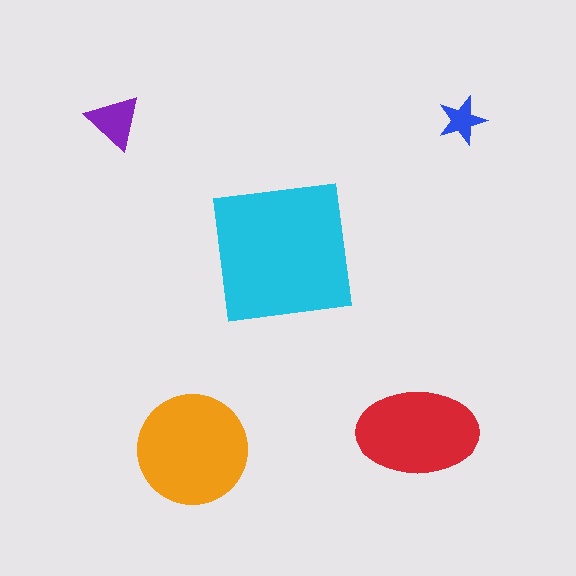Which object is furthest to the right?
The blue star is rightmost.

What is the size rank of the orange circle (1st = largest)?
2nd.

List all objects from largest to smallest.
The cyan square, the orange circle, the red ellipse, the purple triangle, the blue star.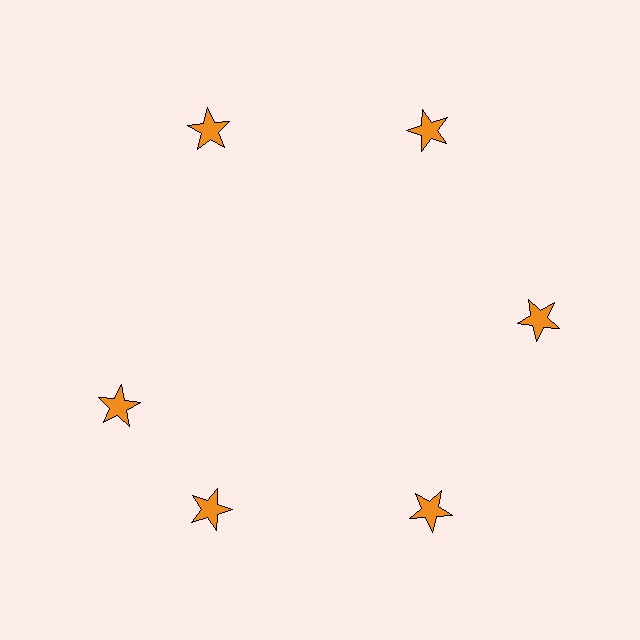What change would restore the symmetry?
The symmetry would be restored by rotating it back into even spacing with its neighbors so that all 6 stars sit at equal angles and equal distance from the center.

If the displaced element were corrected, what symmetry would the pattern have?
It would have 6-fold rotational symmetry — the pattern would map onto itself every 60 degrees.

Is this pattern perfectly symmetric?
No. The 6 orange stars are arranged in a ring, but one element near the 9 o'clock position is rotated out of alignment along the ring, breaking the 6-fold rotational symmetry.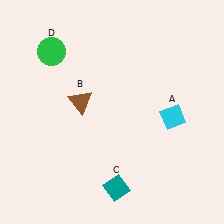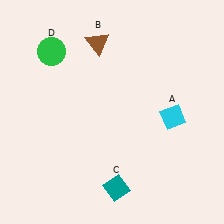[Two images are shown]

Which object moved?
The brown triangle (B) moved up.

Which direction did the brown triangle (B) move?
The brown triangle (B) moved up.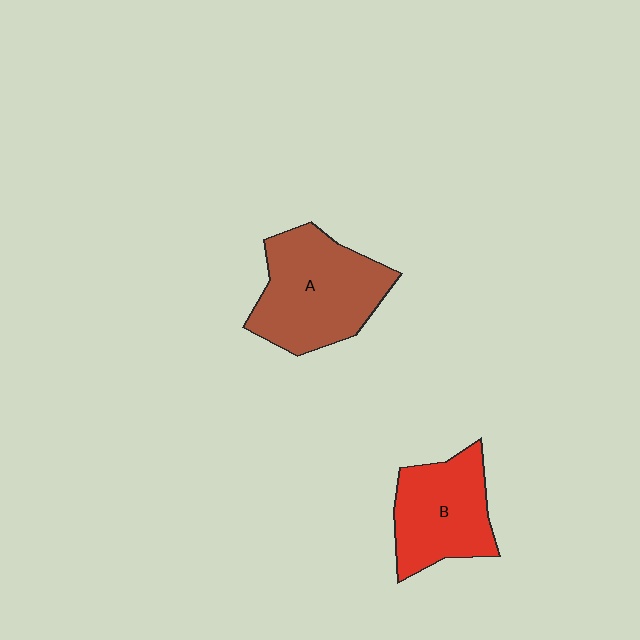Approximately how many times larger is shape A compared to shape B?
Approximately 1.3 times.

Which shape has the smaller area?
Shape B (red).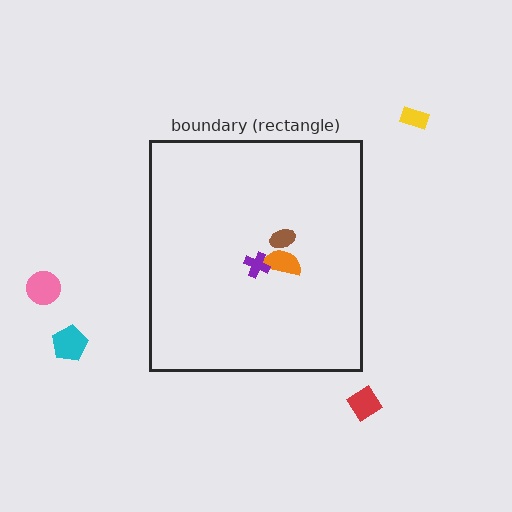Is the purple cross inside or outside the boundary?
Inside.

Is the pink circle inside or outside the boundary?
Outside.